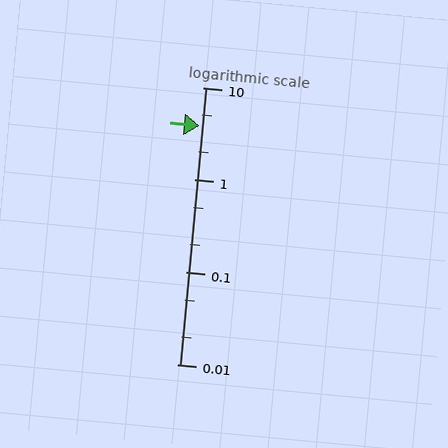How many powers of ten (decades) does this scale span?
The scale spans 3 decades, from 0.01 to 10.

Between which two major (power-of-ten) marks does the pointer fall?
The pointer is between 1 and 10.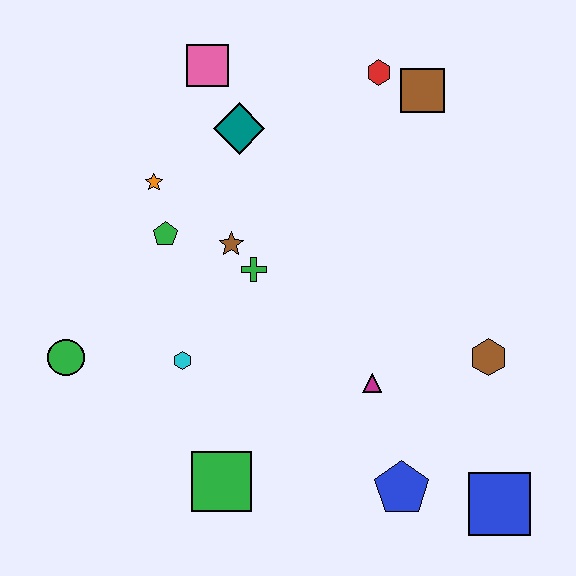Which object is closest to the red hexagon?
The brown square is closest to the red hexagon.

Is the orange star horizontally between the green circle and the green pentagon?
Yes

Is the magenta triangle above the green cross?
No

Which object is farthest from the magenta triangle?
The pink square is farthest from the magenta triangle.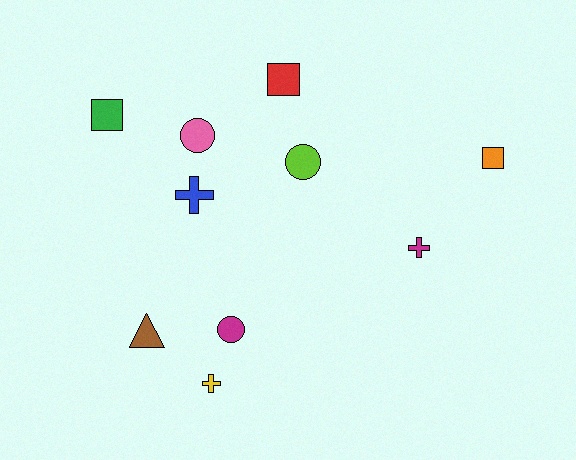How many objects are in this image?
There are 10 objects.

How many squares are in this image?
There are 3 squares.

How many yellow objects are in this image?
There is 1 yellow object.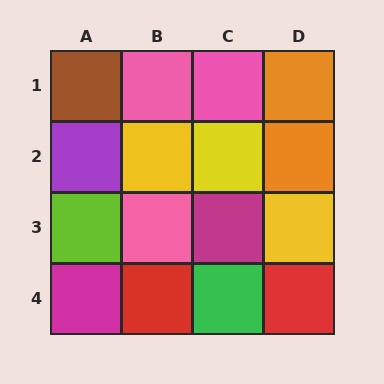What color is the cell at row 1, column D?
Orange.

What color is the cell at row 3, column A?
Lime.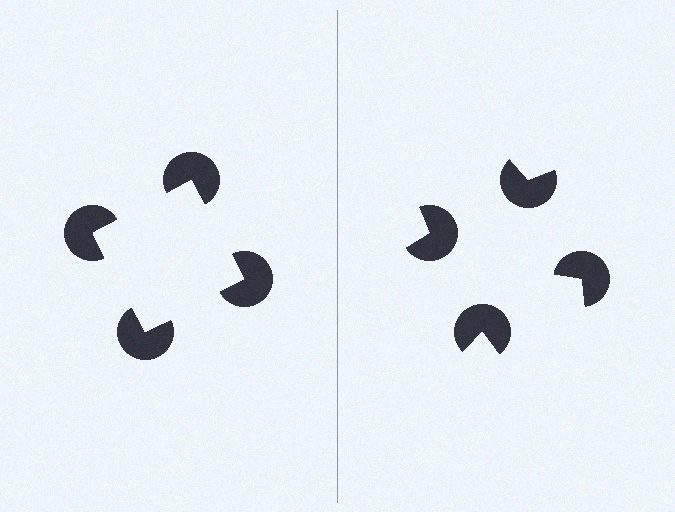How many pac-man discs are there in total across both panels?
8 — 4 on each side.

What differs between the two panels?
The pac-man discs are positioned identically on both sides; only the wedge orientations differ. On the left they align to a square; on the right they are misaligned.